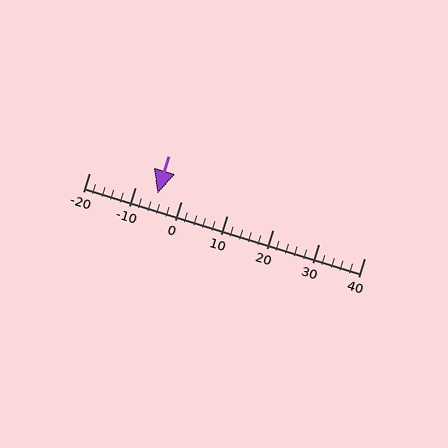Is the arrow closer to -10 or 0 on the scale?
The arrow is closer to -10.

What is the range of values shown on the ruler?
The ruler shows values from -20 to 40.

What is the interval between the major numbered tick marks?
The major tick marks are spaced 10 units apart.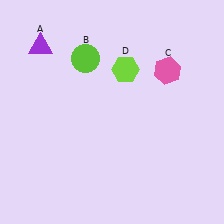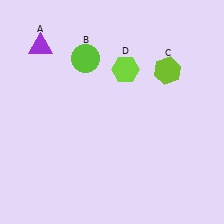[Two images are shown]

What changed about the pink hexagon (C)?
In Image 1, C is pink. In Image 2, it changed to lime.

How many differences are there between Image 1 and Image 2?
There is 1 difference between the two images.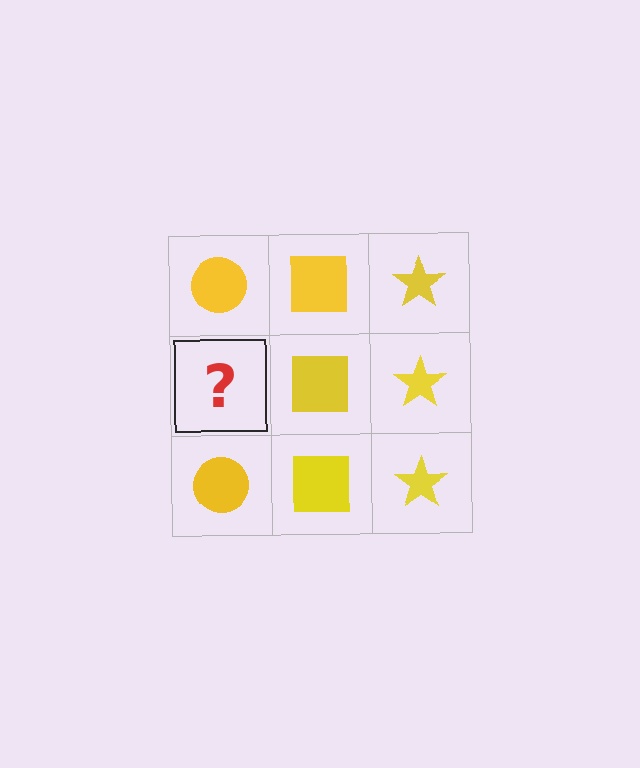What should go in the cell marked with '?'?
The missing cell should contain a yellow circle.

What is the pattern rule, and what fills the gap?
The rule is that each column has a consistent shape. The gap should be filled with a yellow circle.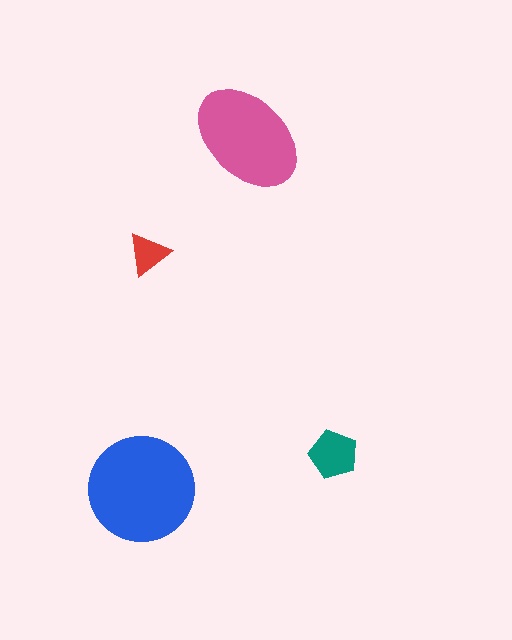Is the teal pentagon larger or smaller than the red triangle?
Larger.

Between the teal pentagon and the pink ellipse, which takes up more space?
The pink ellipse.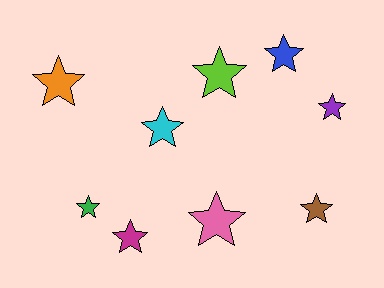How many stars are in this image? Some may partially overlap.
There are 9 stars.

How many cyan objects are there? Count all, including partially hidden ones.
There is 1 cyan object.